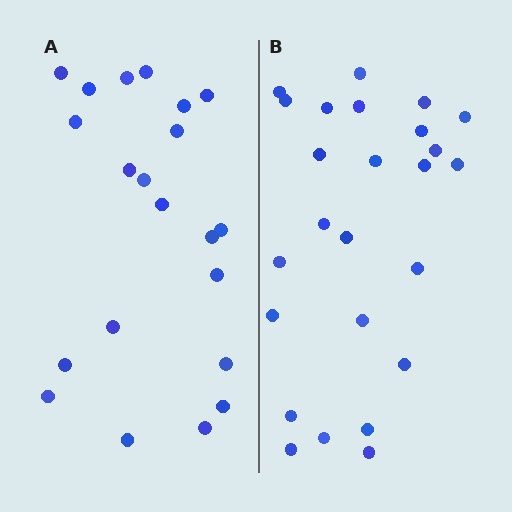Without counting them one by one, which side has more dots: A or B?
Region B (the right region) has more dots.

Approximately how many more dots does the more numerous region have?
Region B has about 4 more dots than region A.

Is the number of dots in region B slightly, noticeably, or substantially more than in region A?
Region B has only slightly more — the two regions are fairly close. The ratio is roughly 1.2 to 1.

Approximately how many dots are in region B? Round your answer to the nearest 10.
About 20 dots. (The exact count is 25, which rounds to 20.)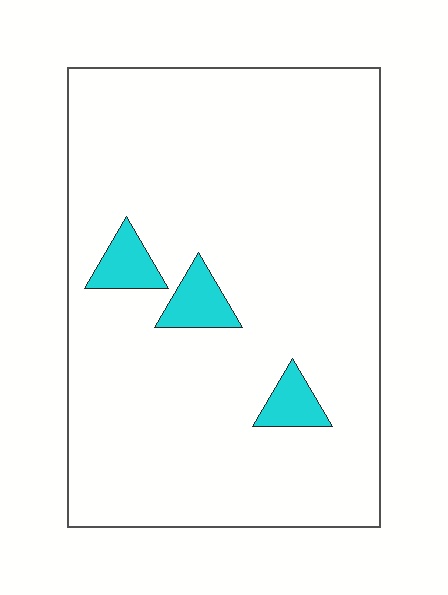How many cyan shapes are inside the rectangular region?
3.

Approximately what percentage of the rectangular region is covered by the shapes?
Approximately 5%.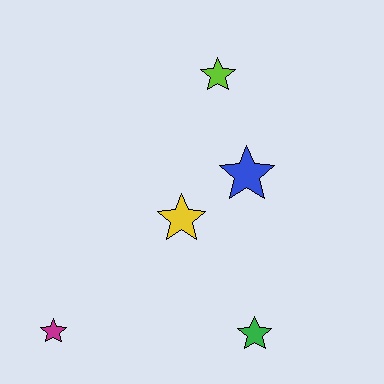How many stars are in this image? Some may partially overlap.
There are 5 stars.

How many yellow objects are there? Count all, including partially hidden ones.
There is 1 yellow object.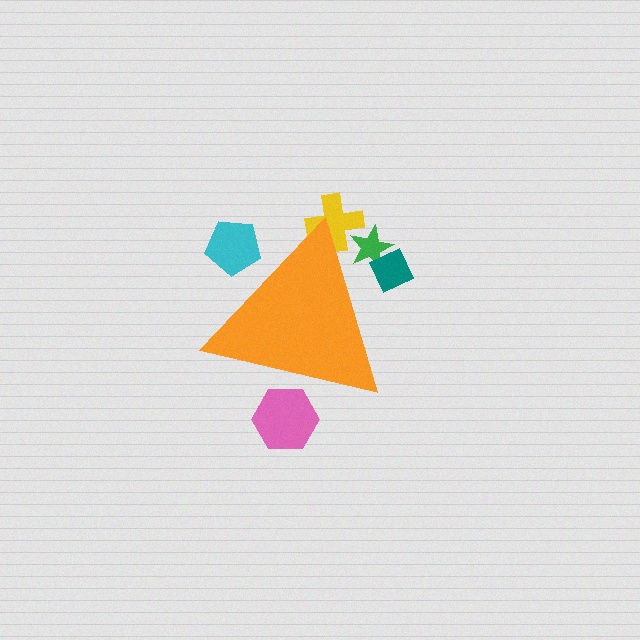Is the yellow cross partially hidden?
Yes, the yellow cross is partially hidden behind the orange triangle.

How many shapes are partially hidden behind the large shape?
5 shapes are partially hidden.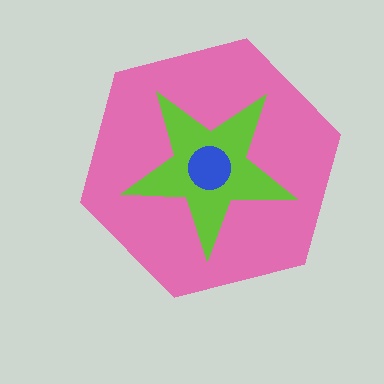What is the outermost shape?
The pink hexagon.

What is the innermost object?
The blue circle.